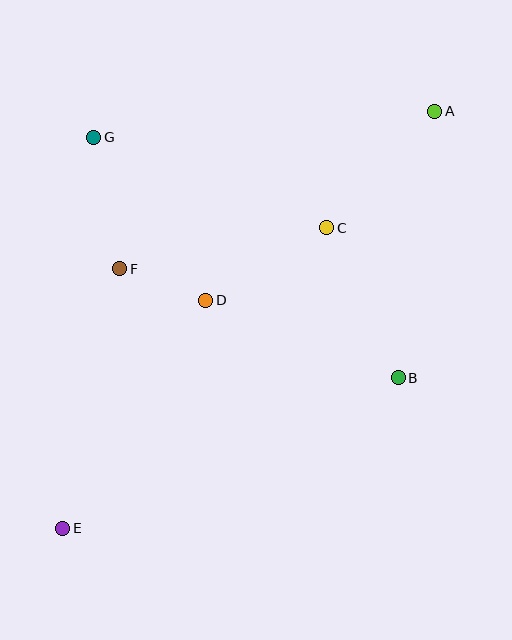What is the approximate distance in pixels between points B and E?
The distance between B and E is approximately 368 pixels.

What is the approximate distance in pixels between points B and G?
The distance between B and G is approximately 388 pixels.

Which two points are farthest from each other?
Points A and E are farthest from each other.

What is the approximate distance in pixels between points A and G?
The distance between A and G is approximately 342 pixels.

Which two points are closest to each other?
Points D and F are closest to each other.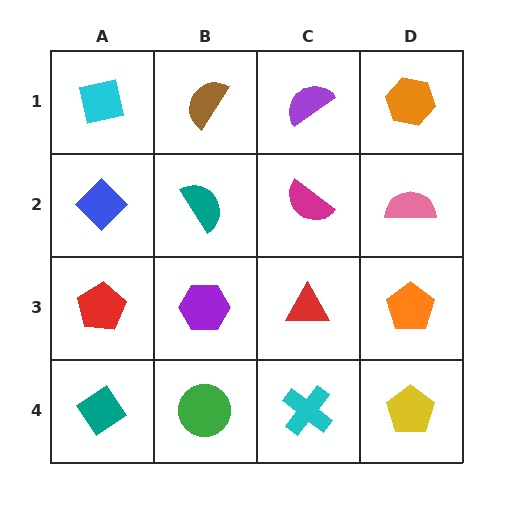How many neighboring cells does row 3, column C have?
4.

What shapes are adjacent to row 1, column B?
A teal semicircle (row 2, column B), a cyan square (row 1, column A), a purple semicircle (row 1, column C).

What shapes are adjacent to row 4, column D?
An orange pentagon (row 3, column D), a cyan cross (row 4, column C).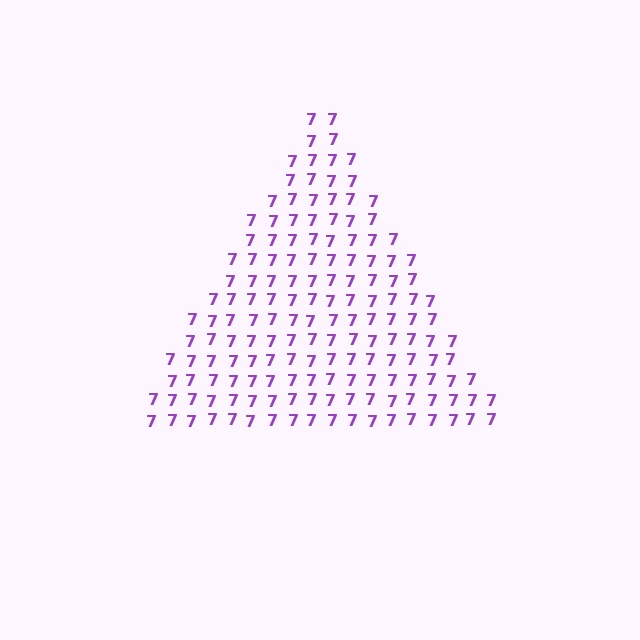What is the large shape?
The large shape is a triangle.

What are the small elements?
The small elements are digit 7's.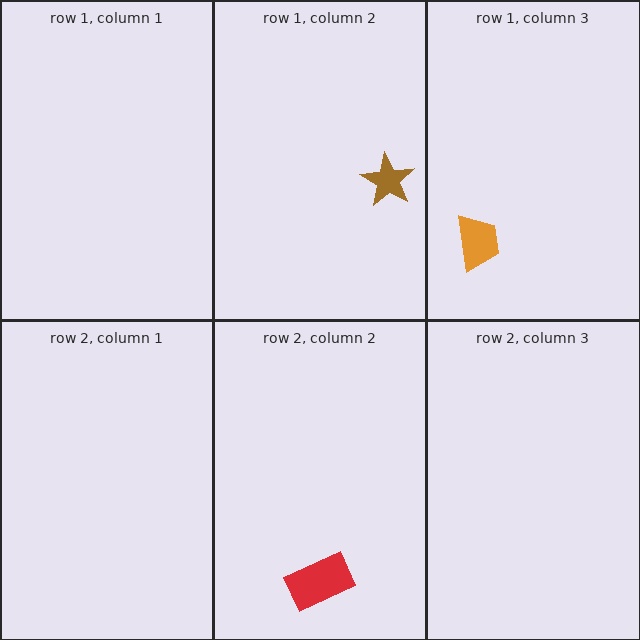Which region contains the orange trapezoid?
The row 1, column 3 region.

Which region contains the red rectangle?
The row 2, column 2 region.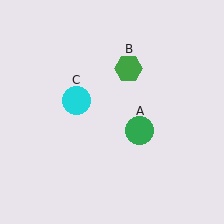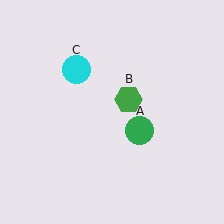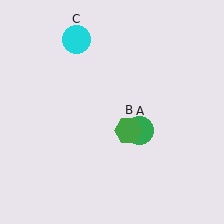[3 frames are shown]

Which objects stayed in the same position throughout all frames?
Green circle (object A) remained stationary.